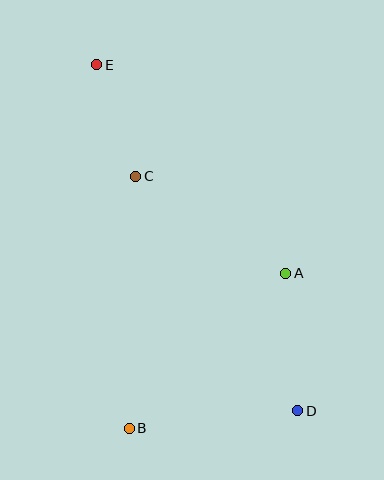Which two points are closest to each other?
Points C and E are closest to each other.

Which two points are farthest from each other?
Points D and E are farthest from each other.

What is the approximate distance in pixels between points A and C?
The distance between A and C is approximately 179 pixels.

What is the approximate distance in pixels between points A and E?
The distance between A and E is approximately 282 pixels.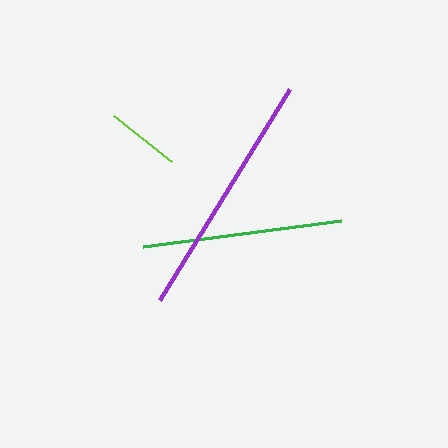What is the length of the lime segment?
The lime segment is approximately 74 pixels long.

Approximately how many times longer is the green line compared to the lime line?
The green line is approximately 2.7 times the length of the lime line.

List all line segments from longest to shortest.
From longest to shortest: purple, green, lime.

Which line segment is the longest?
The purple line is the longest at approximately 248 pixels.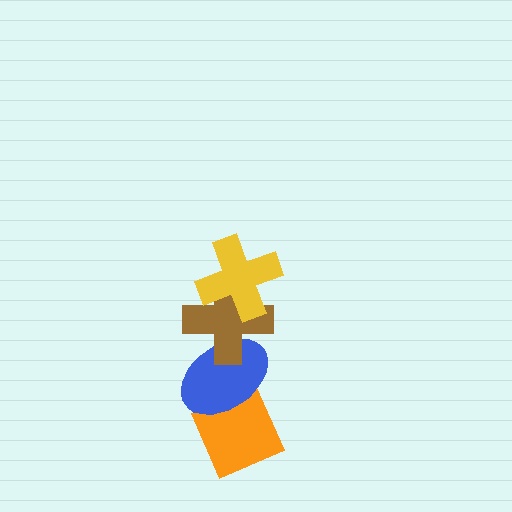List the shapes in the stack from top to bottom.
From top to bottom: the yellow cross, the brown cross, the blue ellipse, the orange diamond.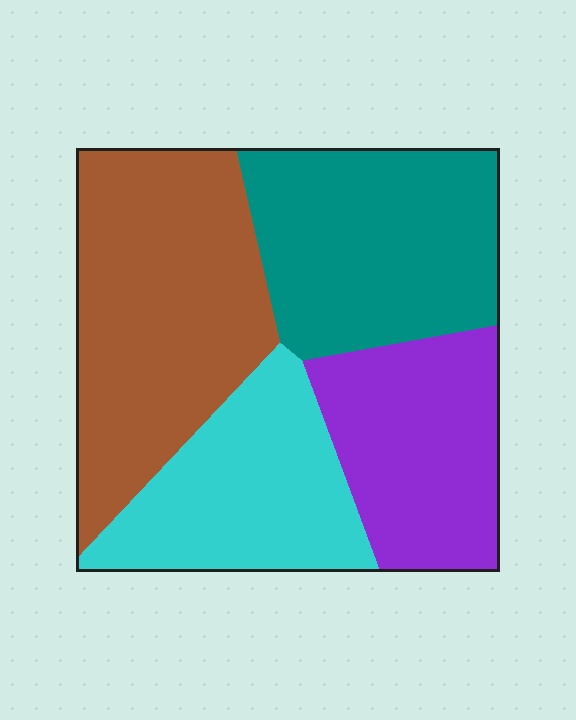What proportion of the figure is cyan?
Cyan covers roughly 20% of the figure.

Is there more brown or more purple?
Brown.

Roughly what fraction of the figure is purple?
Purple takes up about one fifth (1/5) of the figure.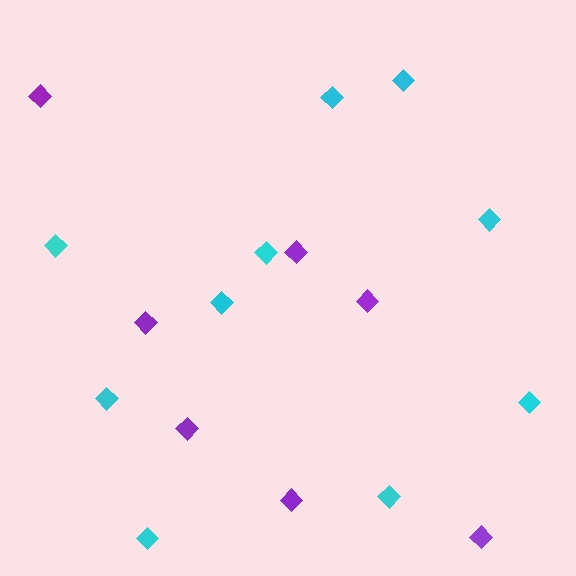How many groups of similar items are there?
There are 2 groups: one group of purple diamonds (7) and one group of cyan diamonds (10).